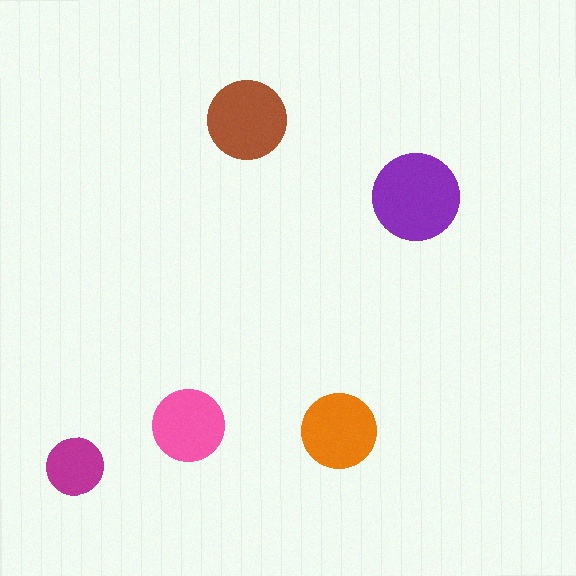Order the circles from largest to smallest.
the purple one, the brown one, the orange one, the pink one, the magenta one.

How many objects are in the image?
There are 5 objects in the image.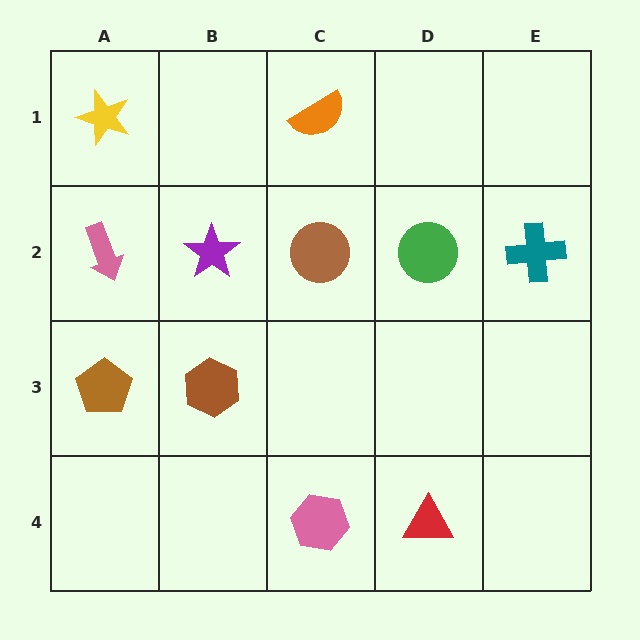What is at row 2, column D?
A green circle.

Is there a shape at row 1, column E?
No, that cell is empty.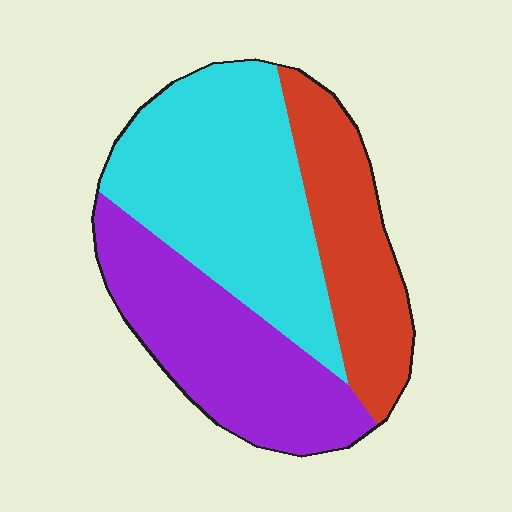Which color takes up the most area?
Cyan, at roughly 45%.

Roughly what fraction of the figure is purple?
Purple takes up about one third (1/3) of the figure.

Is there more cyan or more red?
Cyan.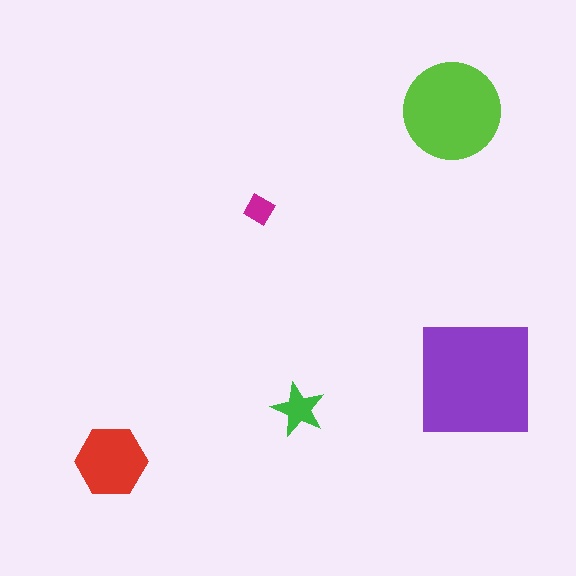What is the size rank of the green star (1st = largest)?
4th.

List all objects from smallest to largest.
The magenta diamond, the green star, the red hexagon, the lime circle, the purple square.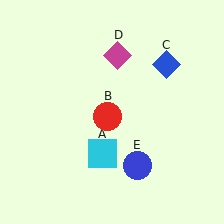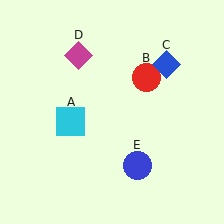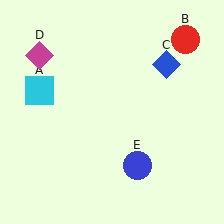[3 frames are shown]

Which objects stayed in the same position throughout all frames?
Blue diamond (object C) and blue circle (object E) remained stationary.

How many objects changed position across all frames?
3 objects changed position: cyan square (object A), red circle (object B), magenta diamond (object D).